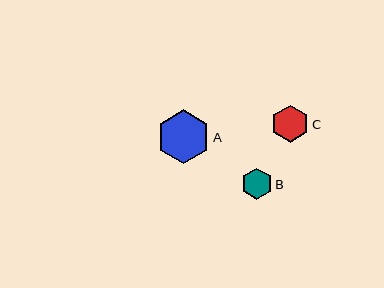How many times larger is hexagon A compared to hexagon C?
Hexagon A is approximately 1.4 times the size of hexagon C.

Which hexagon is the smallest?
Hexagon B is the smallest with a size of approximately 31 pixels.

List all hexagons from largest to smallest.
From largest to smallest: A, C, B.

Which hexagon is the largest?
Hexagon A is the largest with a size of approximately 53 pixels.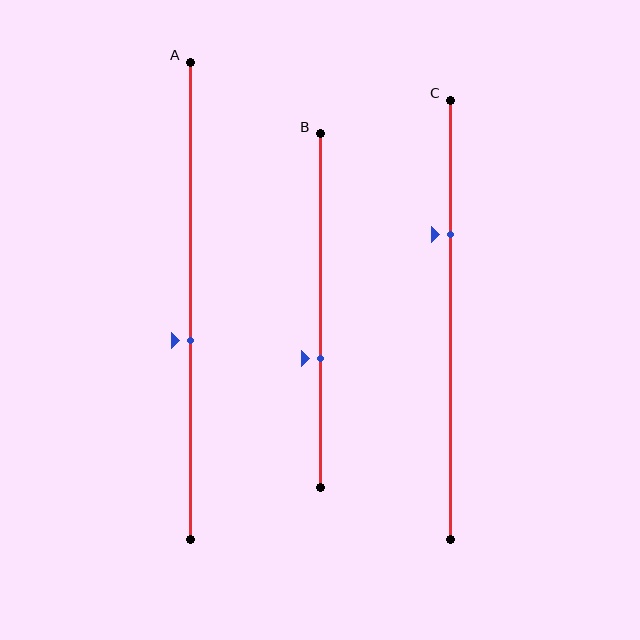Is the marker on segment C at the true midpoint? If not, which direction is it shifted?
No, the marker on segment C is shifted upward by about 19% of the segment length.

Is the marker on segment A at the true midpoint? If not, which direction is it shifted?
No, the marker on segment A is shifted downward by about 8% of the segment length.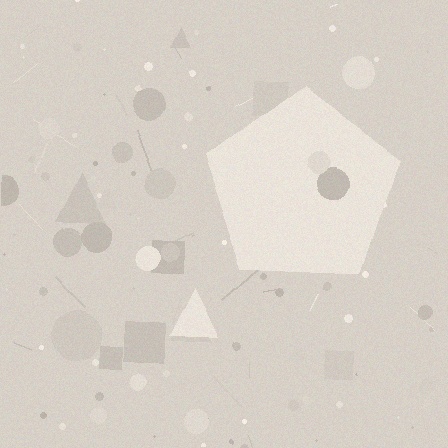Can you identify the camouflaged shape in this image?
The camouflaged shape is a pentagon.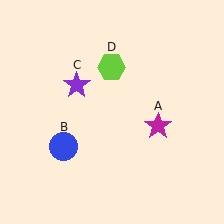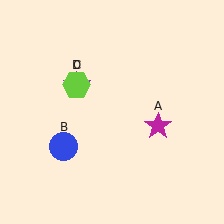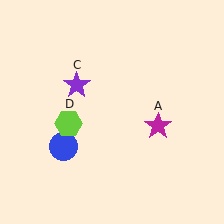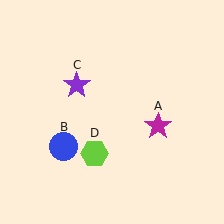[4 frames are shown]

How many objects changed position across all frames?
1 object changed position: lime hexagon (object D).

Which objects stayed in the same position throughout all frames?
Magenta star (object A) and blue circle (object B) and purple star (object C) remained stationary.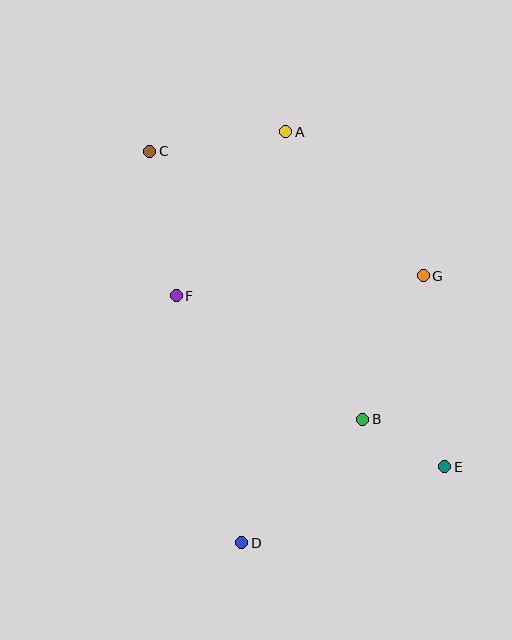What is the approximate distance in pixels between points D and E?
The distance between D and E is approximately 217 pixels.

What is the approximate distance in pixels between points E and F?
The distance between E and F is approximately 318 pixels.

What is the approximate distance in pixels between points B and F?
The distance between B and F is approximately 223 pixels.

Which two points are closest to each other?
Points B and E are closest to each other.